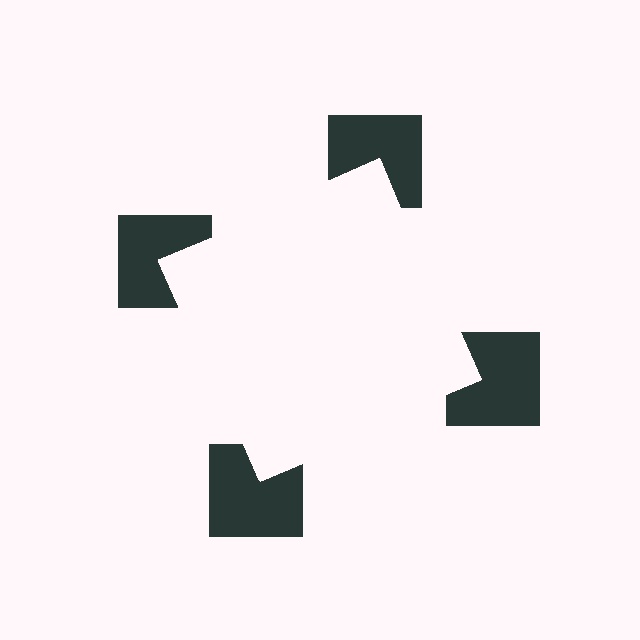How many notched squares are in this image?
There are 4 — one at each vertex of the illusory square.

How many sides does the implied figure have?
4 sides.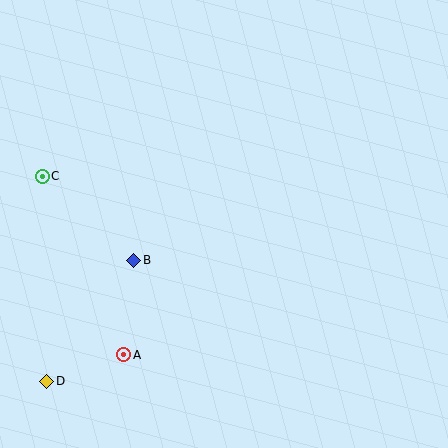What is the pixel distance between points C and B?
The distance between C and B is 124 pixels.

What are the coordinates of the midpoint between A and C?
The midpoint between A and C is at (83, 266).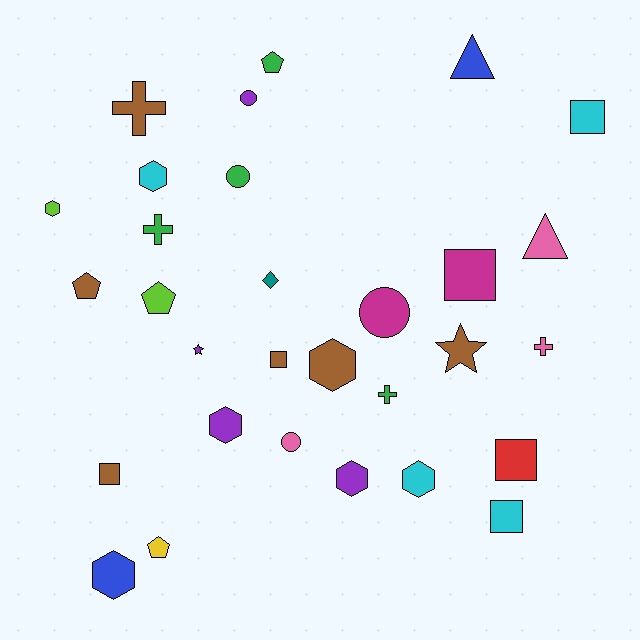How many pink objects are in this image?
There are 3 pink objects.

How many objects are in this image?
There are 30 objects.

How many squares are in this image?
There are 6 squares.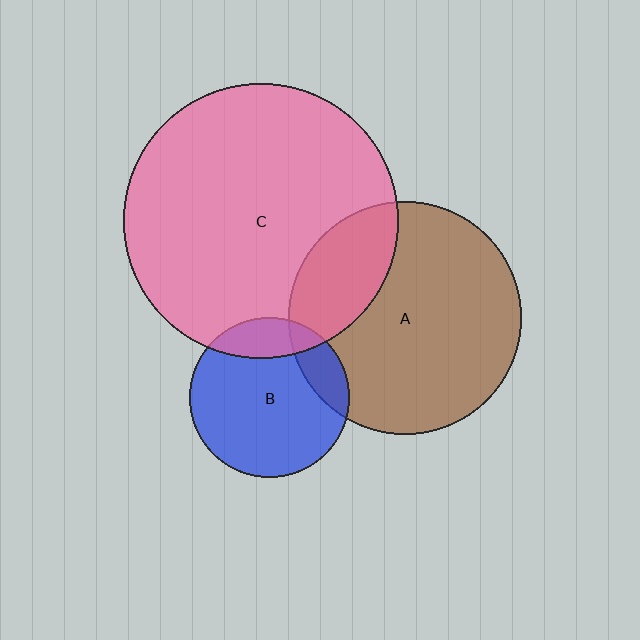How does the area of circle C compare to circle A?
Approximately 1.4 times.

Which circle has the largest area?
Circle C (pink).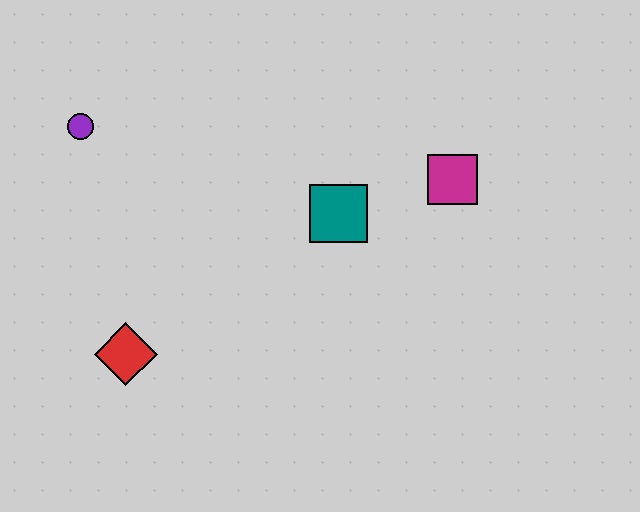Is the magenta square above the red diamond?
Yes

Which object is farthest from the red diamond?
The magenta square is farthest from the red diamond.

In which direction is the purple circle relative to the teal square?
The purple circle is to the left of the teal square.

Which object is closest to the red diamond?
The purple circle is closest to the red diamond.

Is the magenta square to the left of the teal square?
No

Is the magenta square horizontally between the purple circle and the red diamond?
No